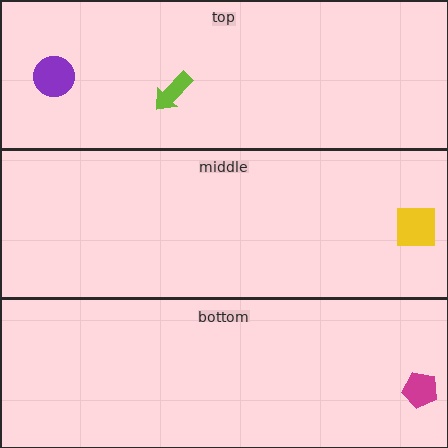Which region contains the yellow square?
The middle region.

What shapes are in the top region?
The lime arrow, the purple circle.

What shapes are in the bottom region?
The magenta pentagon.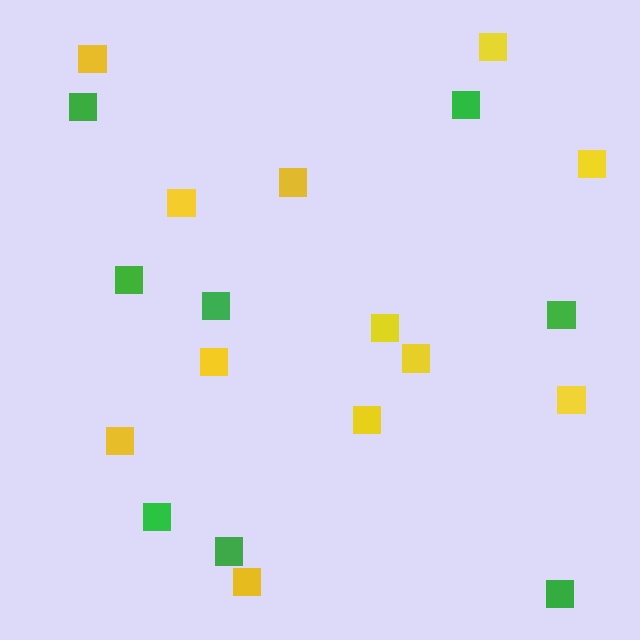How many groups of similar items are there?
There are 2 groups: one group of yellow squares (12) and one group of green squares (8).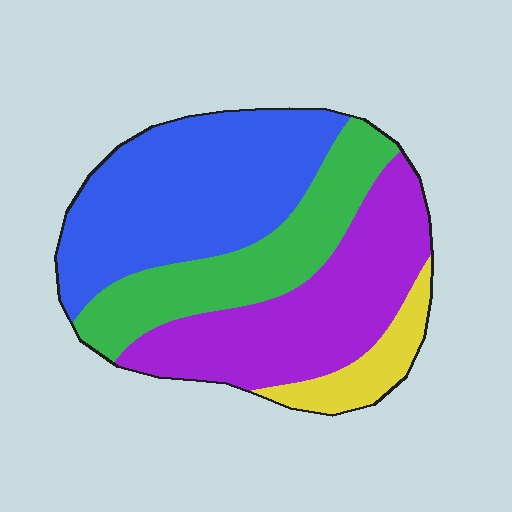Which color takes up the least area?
Yellow, at roughly 10%.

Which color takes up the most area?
Blue, at roughly 35%.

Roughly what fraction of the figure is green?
Green covers 23% of the figure.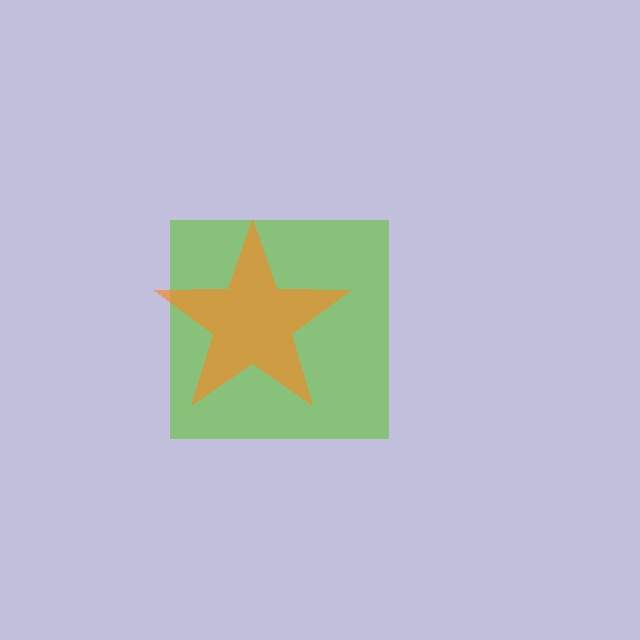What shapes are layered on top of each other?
The layered shapes are: a lime square, an orange star.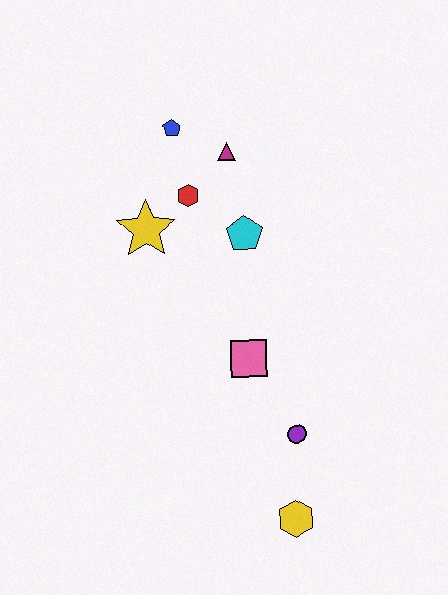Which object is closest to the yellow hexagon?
The purple circle is closest to the yellow hexagon.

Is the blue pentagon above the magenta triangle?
Yes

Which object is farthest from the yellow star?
The yellow hexagon is farthest from the yellow star.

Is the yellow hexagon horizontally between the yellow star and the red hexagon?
No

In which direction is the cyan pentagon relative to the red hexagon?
The cyan pentagon is to the right of the red hexagon.